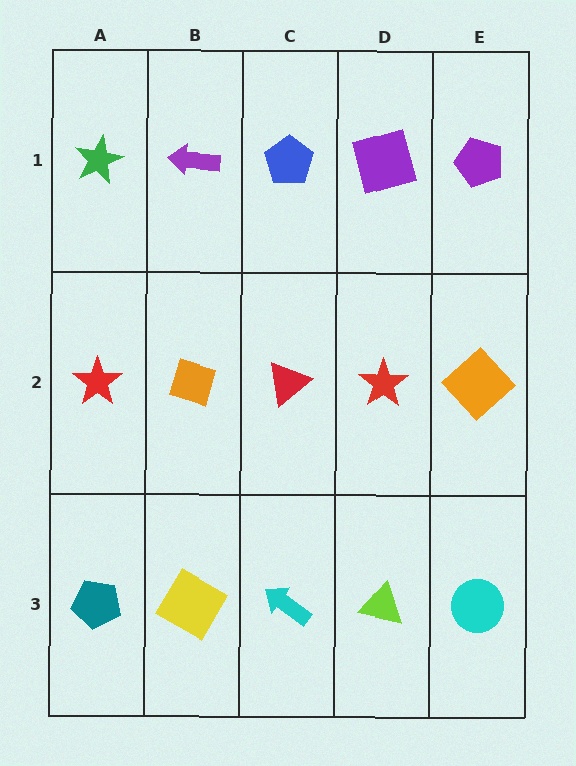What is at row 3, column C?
A cyan arrow.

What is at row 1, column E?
A purple pentagon.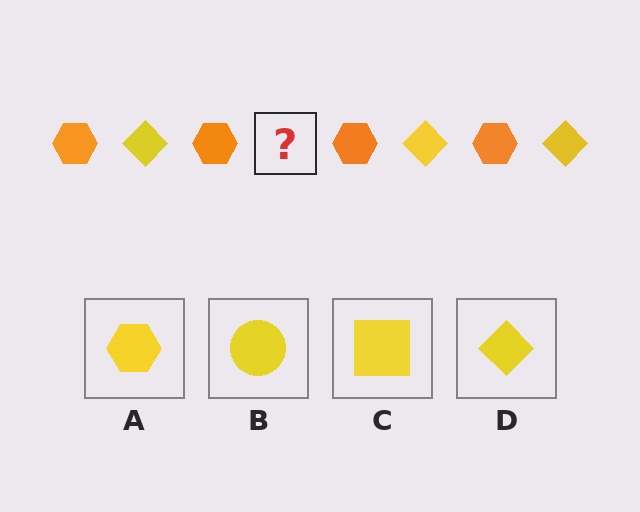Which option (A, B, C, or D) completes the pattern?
D.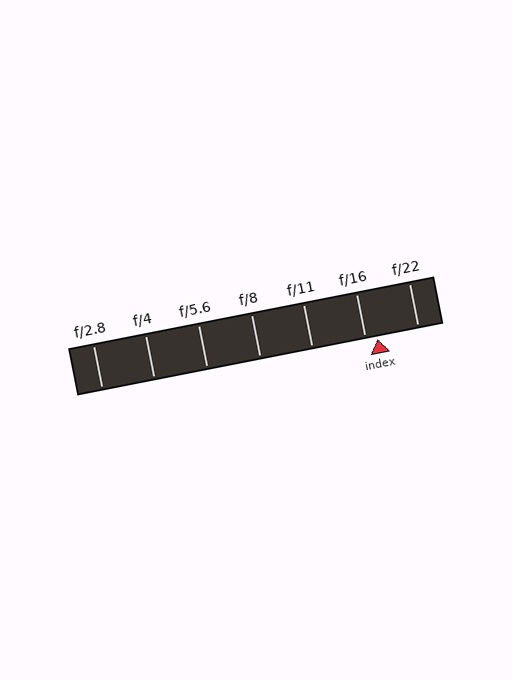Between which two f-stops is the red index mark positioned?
The index mark is between f/16 and f/22.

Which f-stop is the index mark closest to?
The index mark is closest to f/16.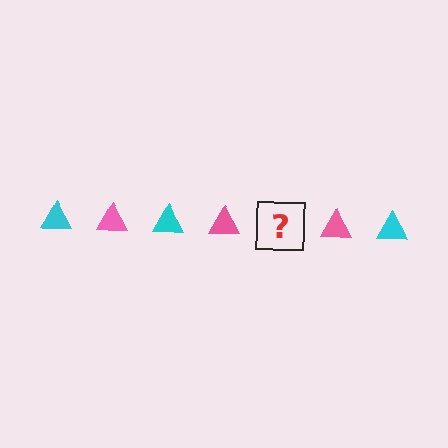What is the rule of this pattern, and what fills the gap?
The rule is that the pattern cycles through cyan, pink triangles. The gap should be filled with a cyan triangle.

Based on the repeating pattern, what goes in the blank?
The blank should be a cyan triangle.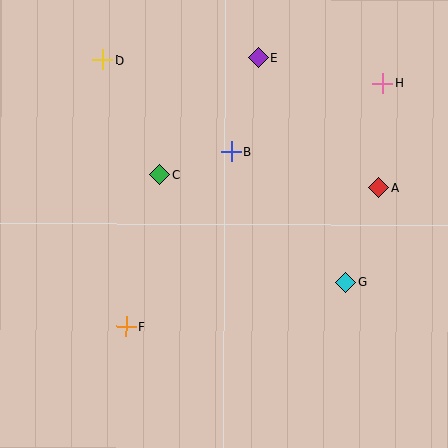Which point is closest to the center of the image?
Point B at (232, 152) is closest to the center.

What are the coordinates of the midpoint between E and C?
The midpoint between E and C is at (209, 116).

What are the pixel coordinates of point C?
Point C is at (160, 174).